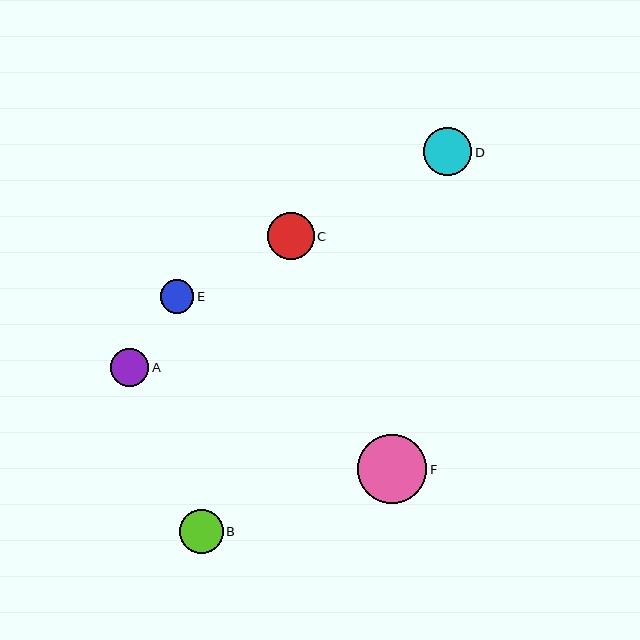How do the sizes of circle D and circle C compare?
Circle D and circle C are approximately the same size.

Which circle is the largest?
Circle F is the largest with a size of approximately 70 pixels.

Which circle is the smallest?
Circle E is the smallest with a size of approximately 33 pixels.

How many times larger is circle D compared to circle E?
Circle D is approximately 1.4 times the size of circle E.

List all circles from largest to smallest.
From largest to smallest: F, D, C, B, A, E.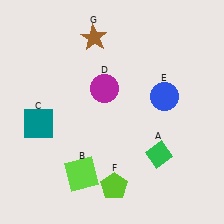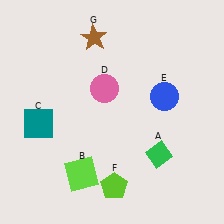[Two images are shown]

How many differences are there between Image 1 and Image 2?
There is 1 difference between the two images.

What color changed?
The circle (D) changed from magenta in Image 1 to pink in Image 2.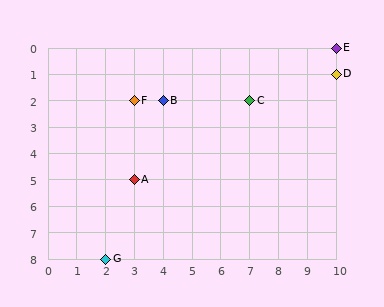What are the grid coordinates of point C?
Point C is at grid coordinates (7, 2).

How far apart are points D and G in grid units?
Points D and G are 8 columns and 7 rows apart (about 10.6 grid units diagonally).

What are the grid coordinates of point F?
Point F is at grid coordinates (3, 2).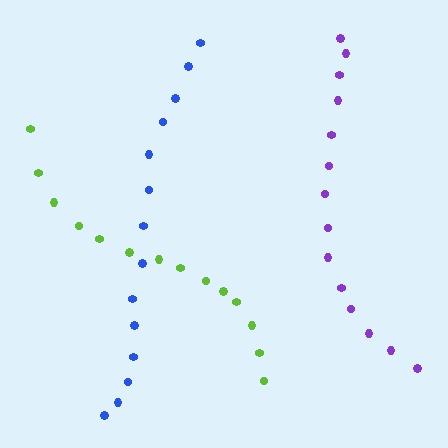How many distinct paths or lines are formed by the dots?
There are 3 distinct paths.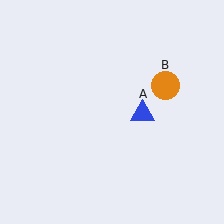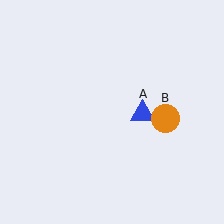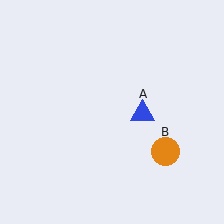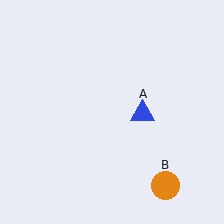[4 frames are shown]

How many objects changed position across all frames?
1 object changed position: orange circle (object B).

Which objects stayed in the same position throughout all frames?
Blue triangle (object A) remained stationary.